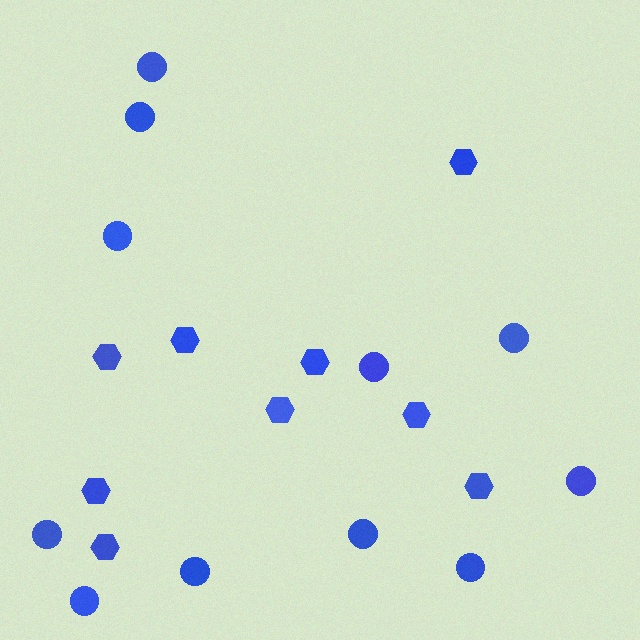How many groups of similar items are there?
There are 2 groups: one group of circles (11) and one group of hexagons (9).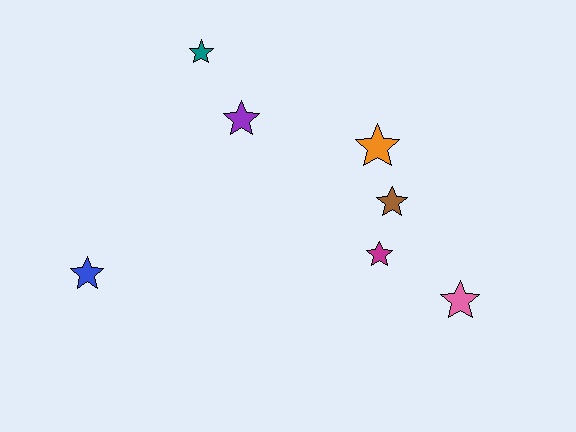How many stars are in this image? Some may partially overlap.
There are 7 stars.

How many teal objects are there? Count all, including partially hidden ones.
There is 1 teal object.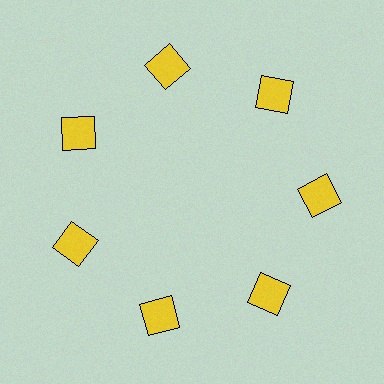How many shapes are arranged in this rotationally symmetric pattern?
There are 7 shapes, arranged in 7 groups of 1.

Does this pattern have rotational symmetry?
Yes, this pattern has 7-fold rotational symmetry. It looks the same after rotating 51 degrees around the center.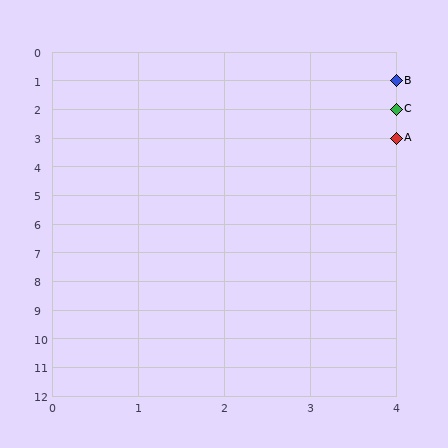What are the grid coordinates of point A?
Point A is at grid coordinates (4, 3).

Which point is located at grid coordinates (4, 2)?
Point C is at (4, 2).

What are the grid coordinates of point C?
Point C is at grid coordinates (4, 2).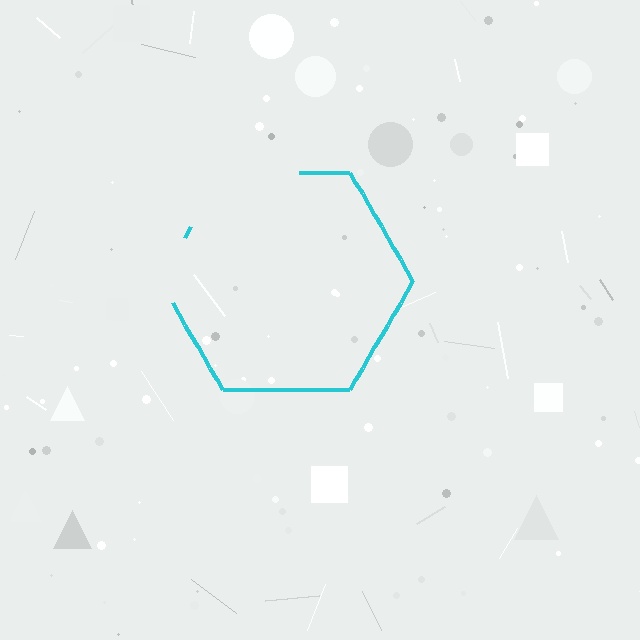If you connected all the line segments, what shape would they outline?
They would outline a hexagon.